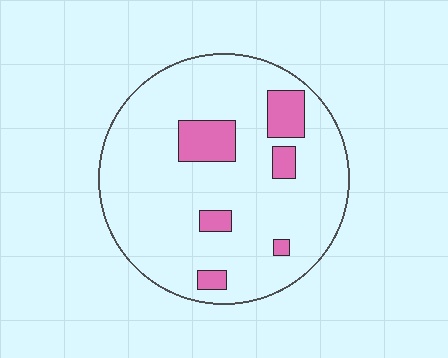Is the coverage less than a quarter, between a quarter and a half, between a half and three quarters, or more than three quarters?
Less than a quarter.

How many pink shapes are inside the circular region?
6.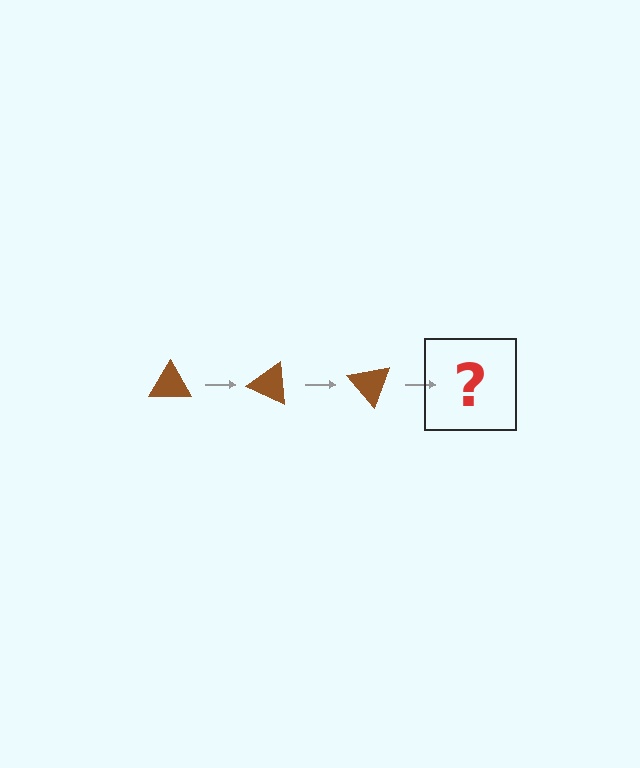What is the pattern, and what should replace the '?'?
The pattern is that the triangle rotates 25 degrees each step. The '?' should be a brown triangle rotated 75 degrees.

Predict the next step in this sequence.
The next step is a brown triangle rotated 75 degrees.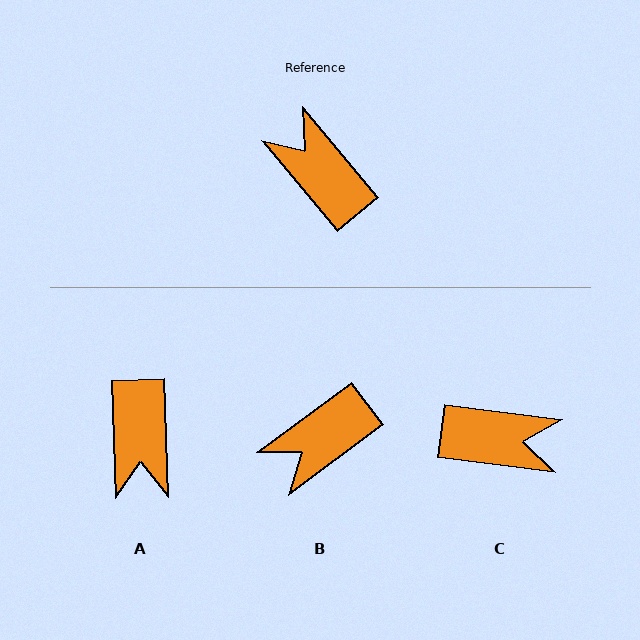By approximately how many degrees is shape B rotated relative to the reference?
Approximately 87 degrees counter-clockwise.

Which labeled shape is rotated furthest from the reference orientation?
A, about 142 degrees away.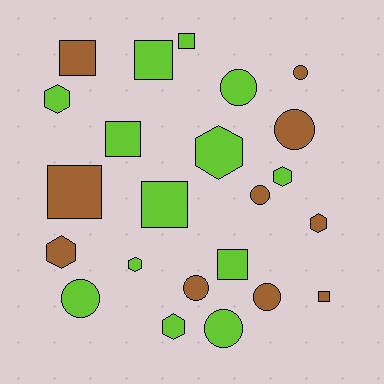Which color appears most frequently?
Lime, with 13 objects.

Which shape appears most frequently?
Circle, with 8 objects.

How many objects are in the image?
There are 23 objects.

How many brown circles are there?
There are 5 brown circles.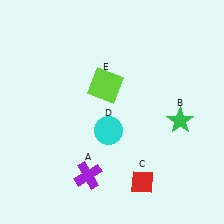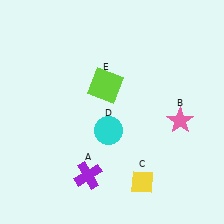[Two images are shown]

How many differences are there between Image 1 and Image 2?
There are 2 differences between the two images.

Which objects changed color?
B changed from green to pink. C changed from red to yellow.